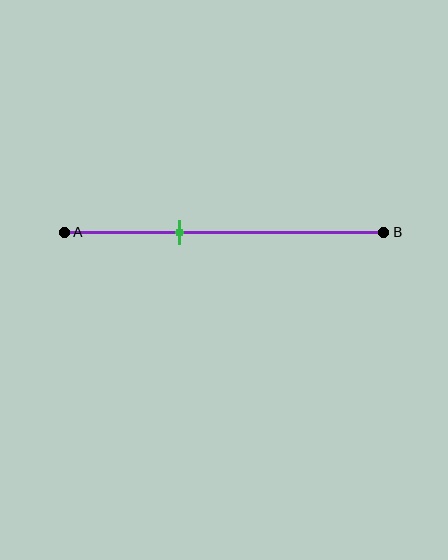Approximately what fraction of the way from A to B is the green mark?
The green mark is approximately 35% of the way from A to B.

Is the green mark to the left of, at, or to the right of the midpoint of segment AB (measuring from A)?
The green mark is to the left of the midpoint of segment AB.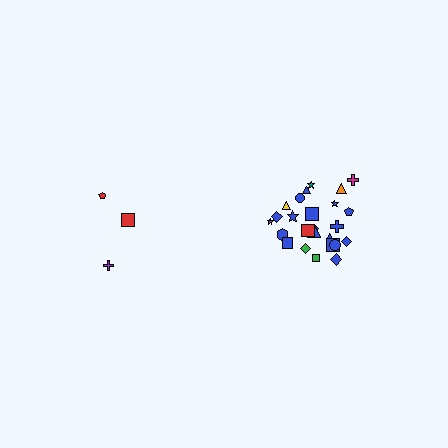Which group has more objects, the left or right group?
The right group.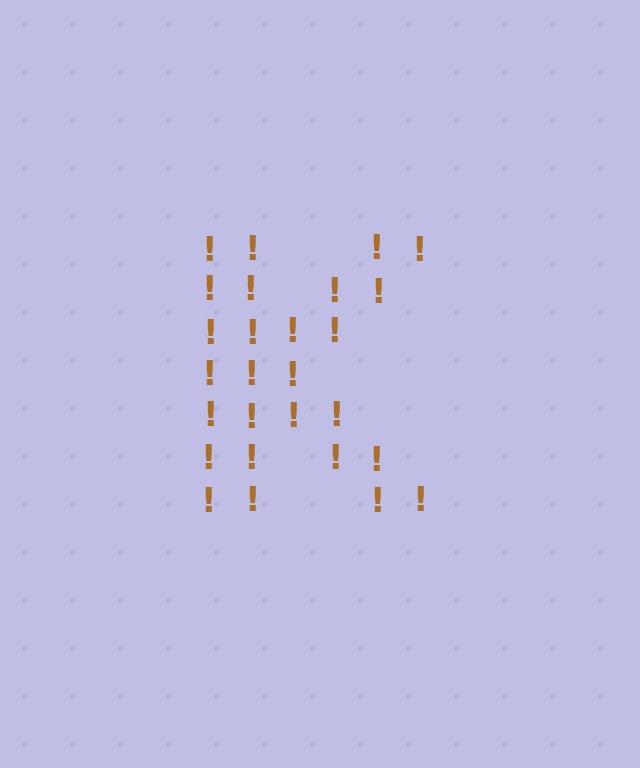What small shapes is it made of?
It is made of small exclamation marks.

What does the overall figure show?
The overall figure shows the letter K.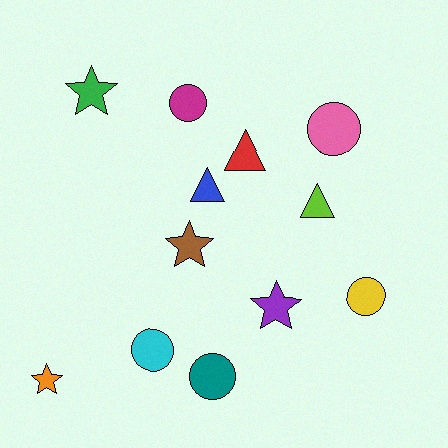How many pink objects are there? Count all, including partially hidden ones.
There is 1 pink object.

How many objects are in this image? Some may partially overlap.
There are 12 objects.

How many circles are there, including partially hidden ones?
There are 5 circles.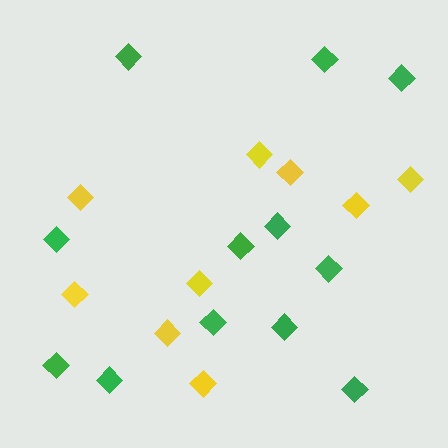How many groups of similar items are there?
There are 2 groups: one group of yellow diamonds (9) and one group of green diamonds (12).